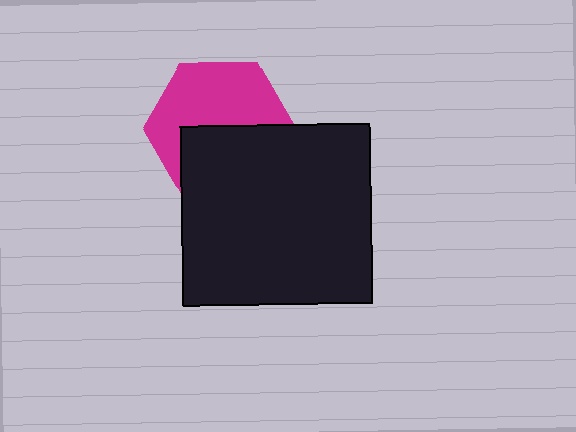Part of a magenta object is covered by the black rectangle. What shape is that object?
It is a hexagon.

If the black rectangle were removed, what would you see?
You would see the complete magenta hexagon.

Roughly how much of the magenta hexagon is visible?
About half of it is visible (roughly 55%).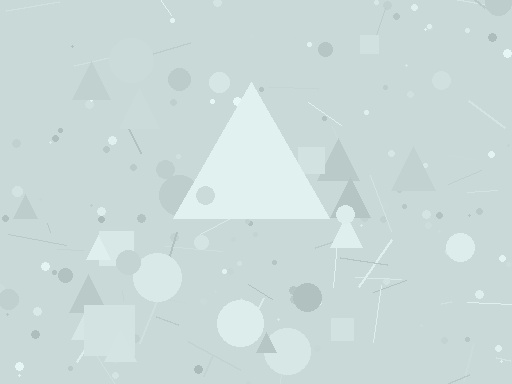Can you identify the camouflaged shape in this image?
The camouflaged shape is a triangle.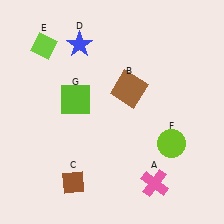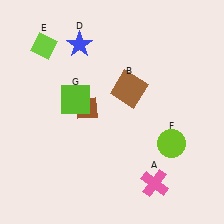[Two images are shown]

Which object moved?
The brown diamond (C) moved up.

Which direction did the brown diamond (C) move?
The brown diamond (C) moved up.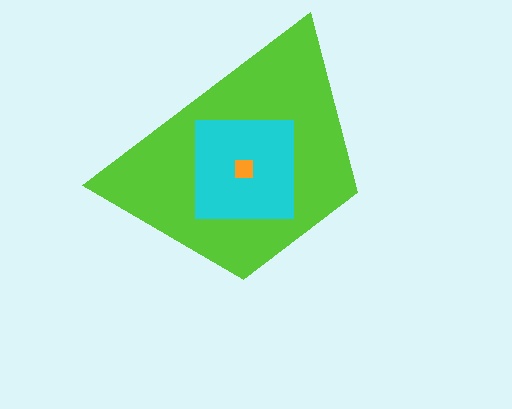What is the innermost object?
The orange square.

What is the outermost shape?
The lime trapezoid.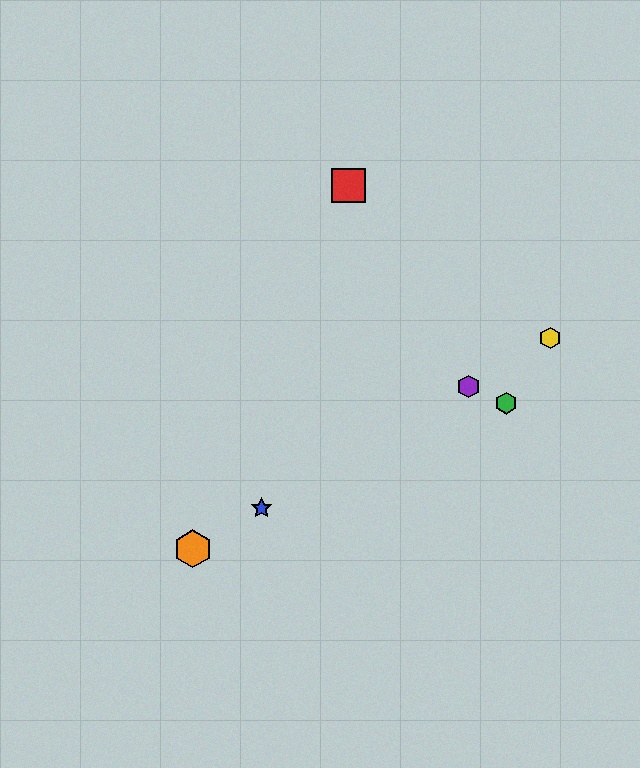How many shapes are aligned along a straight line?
4 shapes (the blue star, the yellow hexagon, the purple hexagon, the orange hexagon) are aligned along a straight line.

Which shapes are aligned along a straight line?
The blue star, the yellow hexagon, the purple hexagon, the orange hexagon are aligned along a straight line.